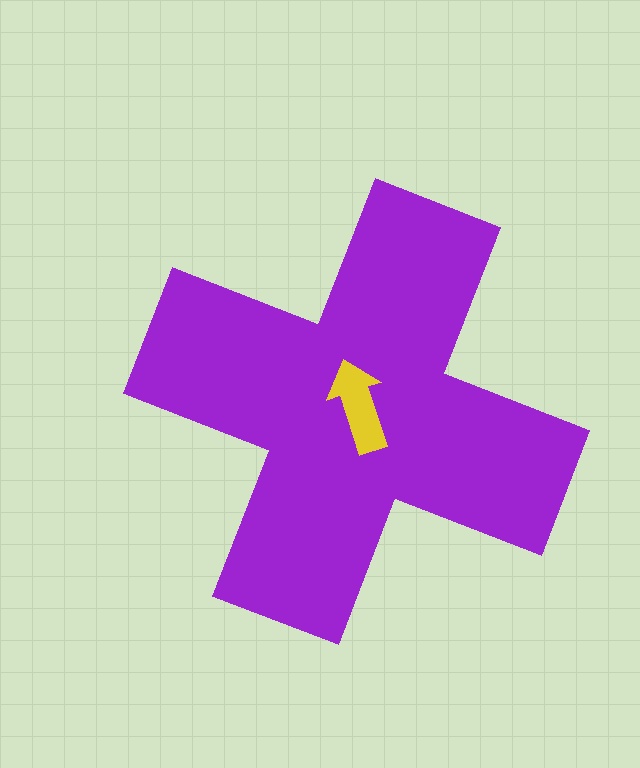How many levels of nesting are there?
2.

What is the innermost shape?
The yellow arrow.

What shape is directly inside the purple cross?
The yellow arrow.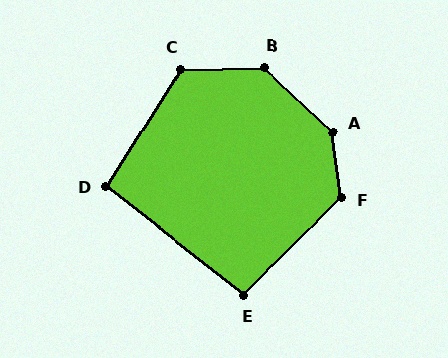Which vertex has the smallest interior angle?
D, at approximately 96 degrees.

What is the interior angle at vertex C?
Approximately 123 degrees (obtuse).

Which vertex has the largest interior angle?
A, at approximately 140 degrees.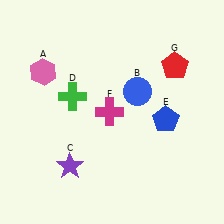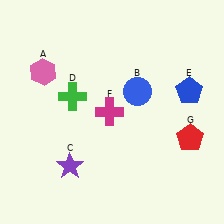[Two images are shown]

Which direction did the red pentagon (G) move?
The red pentagon (G) moved down.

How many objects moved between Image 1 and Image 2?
2 objects moved between the two images.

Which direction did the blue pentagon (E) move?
The blue pentagon (E) moved up.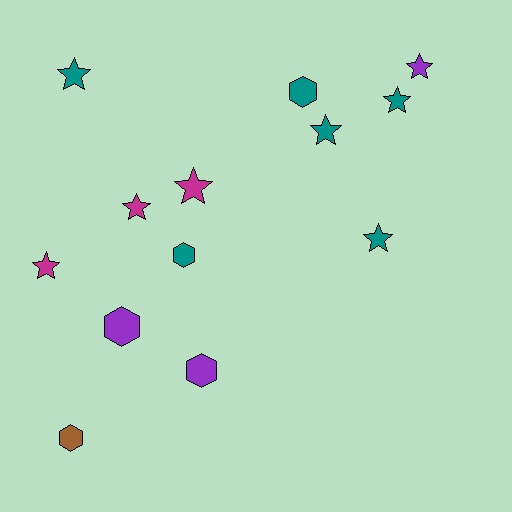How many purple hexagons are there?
There are 2 purple hexagons.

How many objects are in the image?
There are 13 objects.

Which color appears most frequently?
Teal, with 6 objects.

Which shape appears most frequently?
Star, with 8 objects.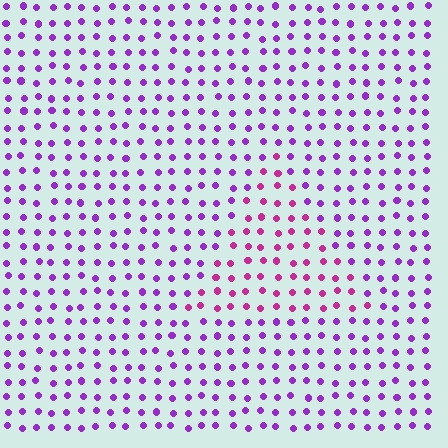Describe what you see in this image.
The image is filled with small purple elements in a uniform arrangement. A triangle-shaped region is visible where the elements are tinted to a slightly different hue, forming a subtle color boundary.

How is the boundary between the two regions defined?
The boundary is defined purely by a slight shift in hue (about 37 degrees). Spacing, size, and orientation are identical on both sides.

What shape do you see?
I see a triangle.